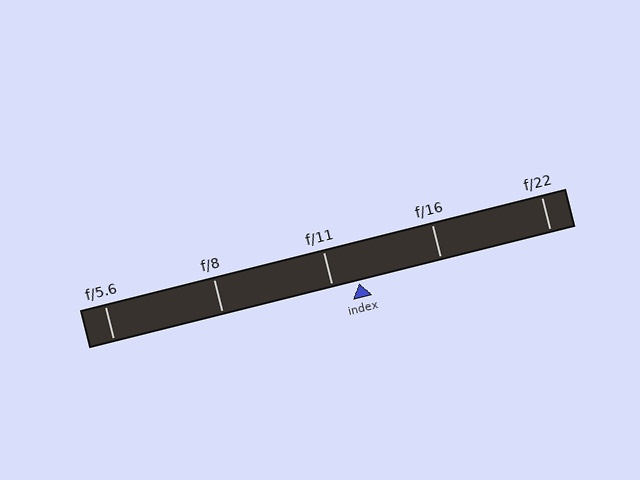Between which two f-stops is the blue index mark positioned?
The index mark is between f/11 and f/16.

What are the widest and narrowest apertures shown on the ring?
The widest aperture shown is f/5.6 and the narrowest is f/22.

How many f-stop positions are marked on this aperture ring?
There are 5 f-stop positions marked.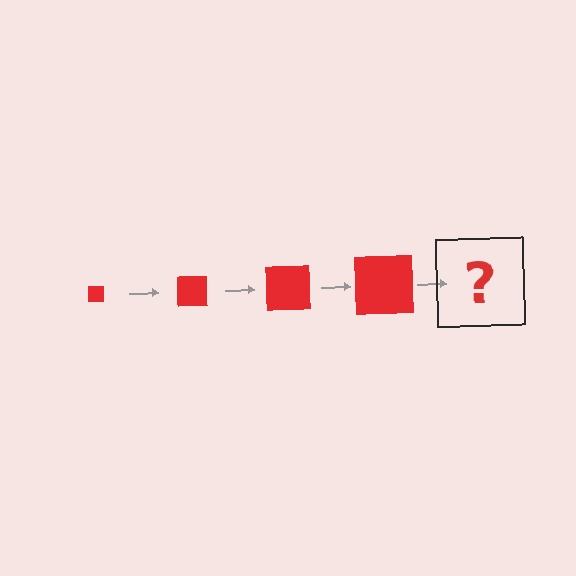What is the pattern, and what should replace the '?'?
The pattern is that the square gets progressively larger each step. The '?' should be a red square, larger than the previous one.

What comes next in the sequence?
The next element should be a red square, larger than the previous one.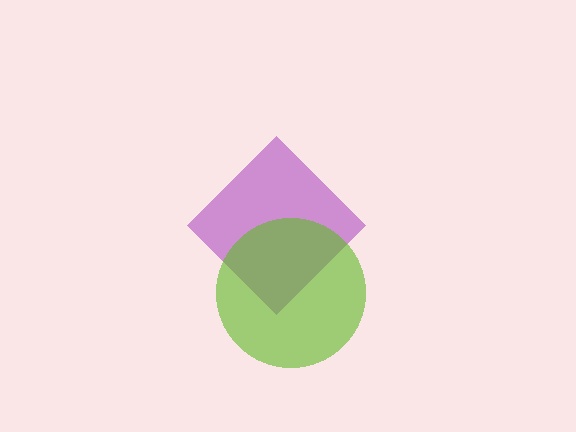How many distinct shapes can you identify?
There are 2 distinct shapes: a purple diamond, a lime circle.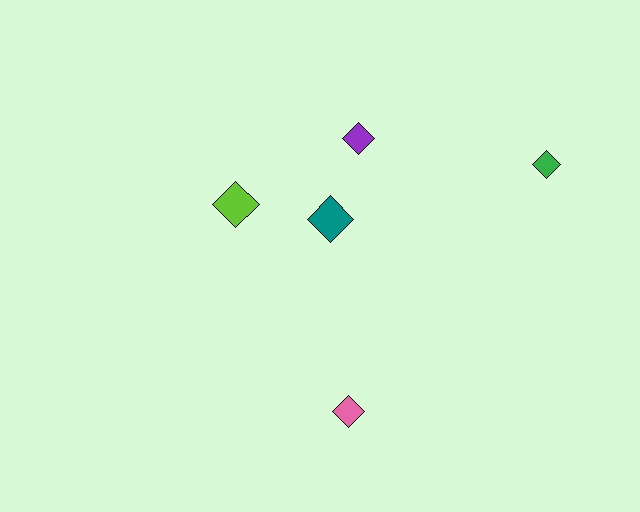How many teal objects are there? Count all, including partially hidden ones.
There is 1 teal object.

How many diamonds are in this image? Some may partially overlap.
There are 5 diamonds.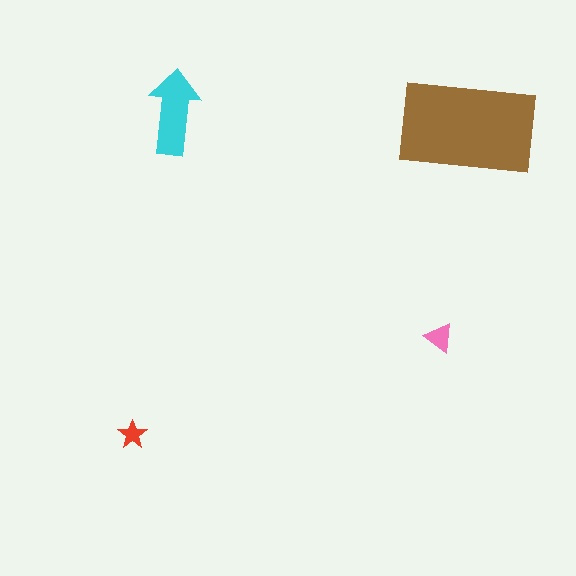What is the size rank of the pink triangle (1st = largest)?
3rd.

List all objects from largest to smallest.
The brown rectangle, the cyan arrow, the pink triangle, the red star.